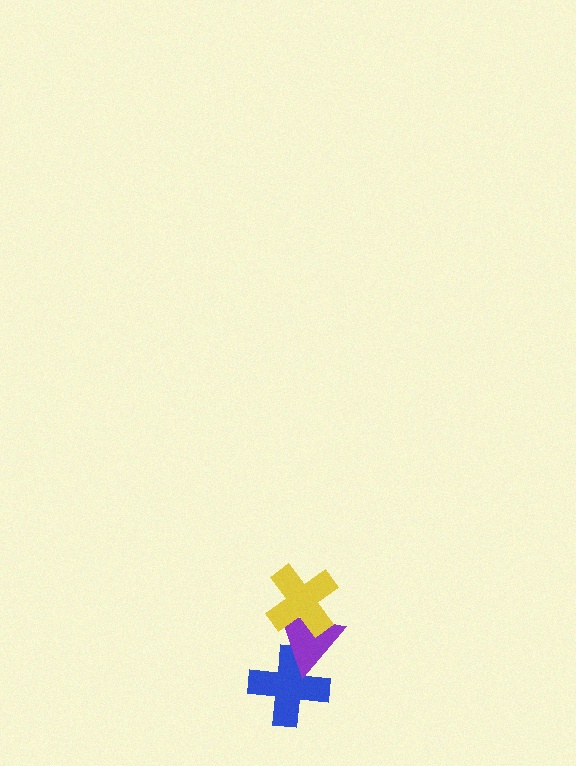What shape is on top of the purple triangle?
The yellow cross is on top of the purple triangle.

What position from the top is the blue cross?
The blue cross is 3rd from the top.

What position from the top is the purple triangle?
The purple triangle is 2nd from the top.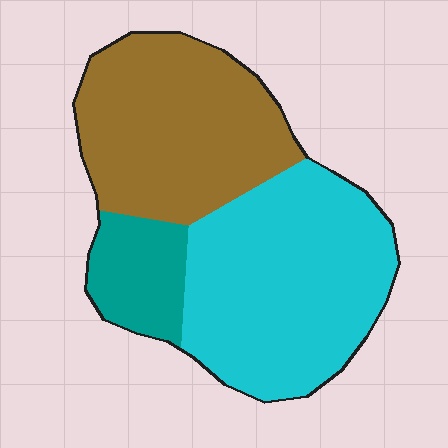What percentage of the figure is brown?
Brown covers 39% of the figure.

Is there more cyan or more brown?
Cyan.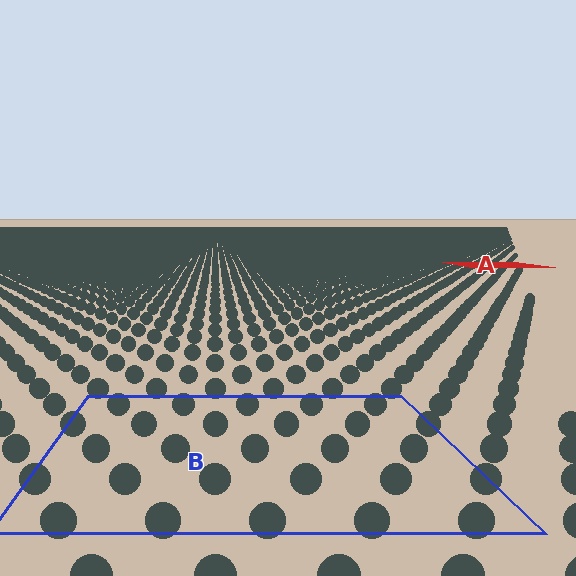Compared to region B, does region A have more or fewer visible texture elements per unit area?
Region A has more texture elements per unit area — they are packed more densely because it is farther away.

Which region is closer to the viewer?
Region B is closer. The texture elements there are larger and more spread out.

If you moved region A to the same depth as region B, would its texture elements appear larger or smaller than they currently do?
They would appear larger. At a closer depth, the same texture elements are projected at a bigger on-screen size.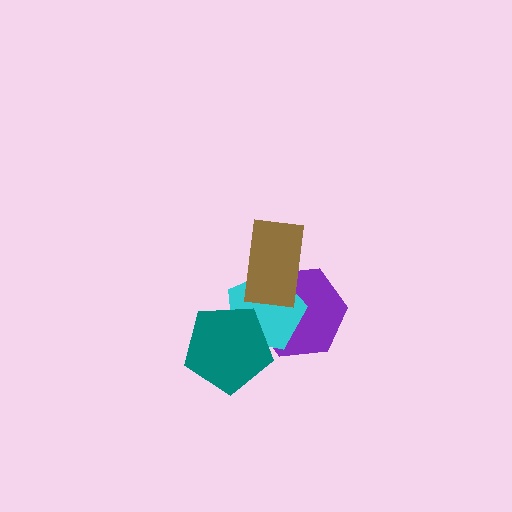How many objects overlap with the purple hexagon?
3 objects overlap with the purple hexagon.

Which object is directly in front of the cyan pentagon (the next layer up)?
The brown rectangle is directly in front of the cyan pentagon.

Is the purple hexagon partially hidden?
Yes, it is partially covered by another shape.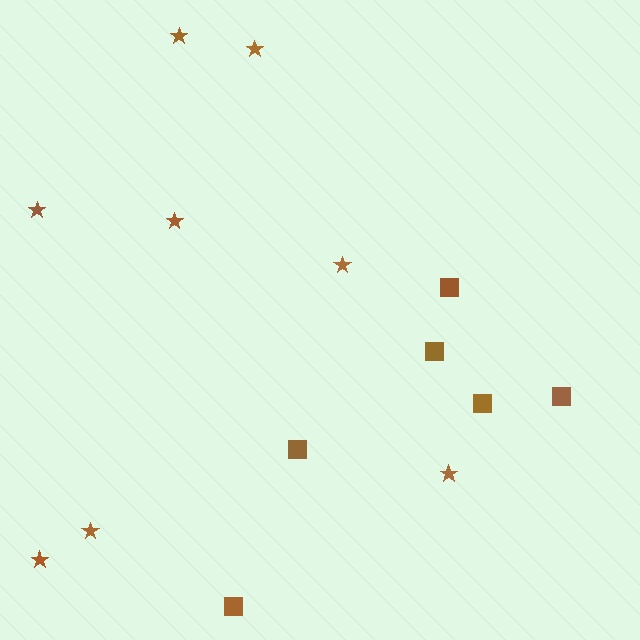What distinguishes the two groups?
There are 2 groups: one group of squares (6) and one group of stars (8).